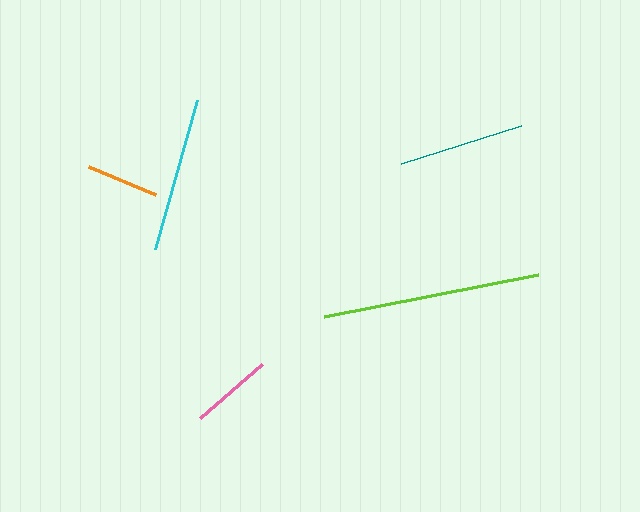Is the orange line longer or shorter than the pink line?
The pink line is longer than the orange line.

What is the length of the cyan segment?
The cyan segment is approximately 155 pixels long.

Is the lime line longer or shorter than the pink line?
The lime line is longer than the pink line.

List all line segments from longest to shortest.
From longest to shortest: lime, cyan, teal, pink, orange.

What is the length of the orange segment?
The orange segment is approximately 72 pixels long.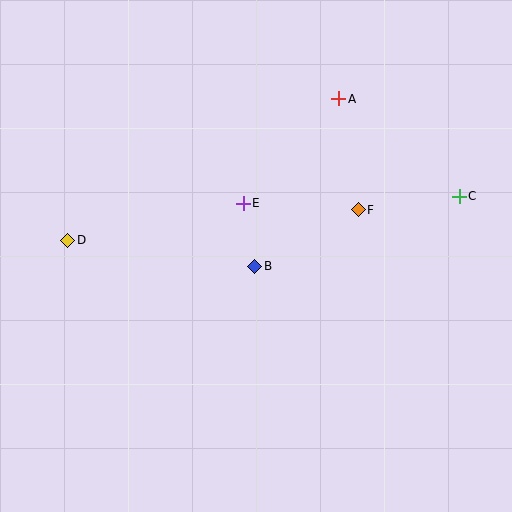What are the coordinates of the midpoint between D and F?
The midpoint between D and F is at (213, 225).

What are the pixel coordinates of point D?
Point D is at (68, 240).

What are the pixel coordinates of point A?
Point A is at (339, 99).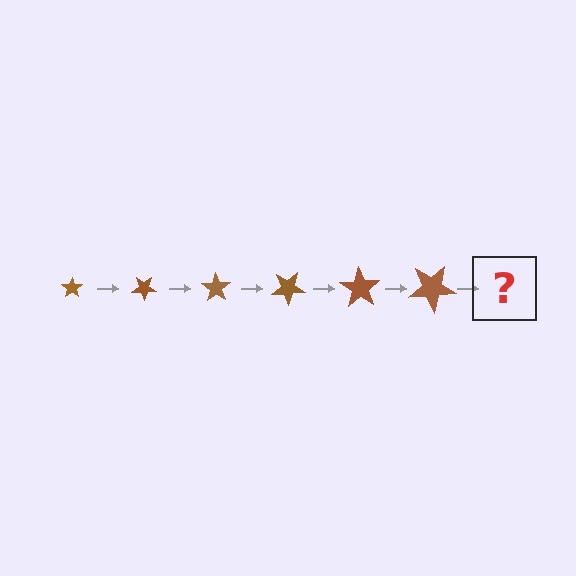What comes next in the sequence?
The next element should be a star, larger than the previous one and rotated 210 degrees from the start.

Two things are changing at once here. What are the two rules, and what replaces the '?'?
The two rules are that the star grows larger each step and it rotates 35 degrees each step. The '?' should be a star, larger than the previous one and rotated 210 degrees from the start.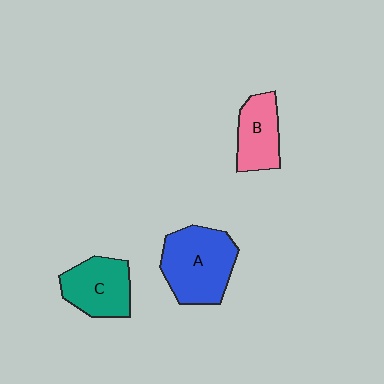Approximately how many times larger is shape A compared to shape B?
Approximately 1.6 times.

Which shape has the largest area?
Shape A (blue).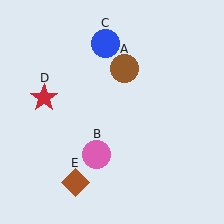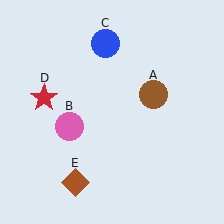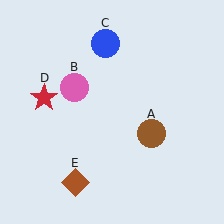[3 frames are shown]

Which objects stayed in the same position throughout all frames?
Blue circle (object C) and red star (object D) and brown diamond (object E) remained stationary.